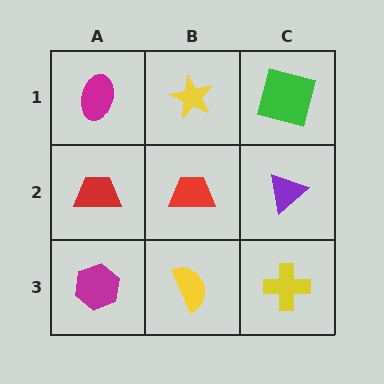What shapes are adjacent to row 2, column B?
A yellow star (row 1, column B), a yellow semicircle (row 3, column B), a red trapezoid (row 2, column A), a purple triangle (row 2, column C).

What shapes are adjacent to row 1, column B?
A red trapezoid (row 2, column B), a magenta ellipse (row 1, column A), a green square (row 1, column C).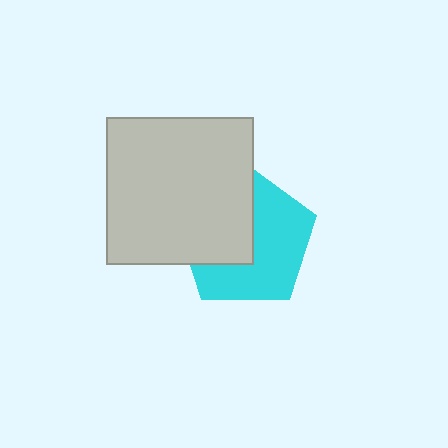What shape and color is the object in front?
The object in front is a light gray square.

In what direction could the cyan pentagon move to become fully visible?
The cyan pentagon could move right. That would shift it out from behind the light gray square entirely.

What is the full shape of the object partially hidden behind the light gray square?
The partially hidden object is a cyan pentagon.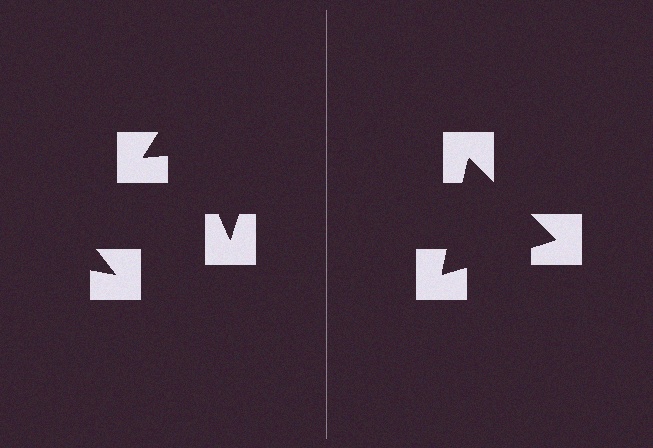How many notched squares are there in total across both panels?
6 — 3 on each side.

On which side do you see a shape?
An illusory triangle appears on the right side. On the left side the wedge cuts are rotated, so no coherent shape forms.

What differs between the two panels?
The notched squares are positioned identically on both sides; only the wedge orientations differ. On the right they align to a triangle; on the left they are misaligned.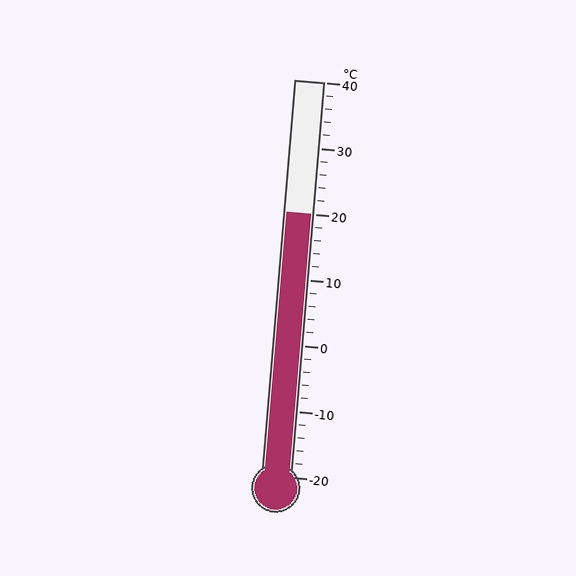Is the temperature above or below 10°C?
The temperature is above 10°C.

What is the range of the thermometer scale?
The thermometer scale ranges from -20°C to 40°C.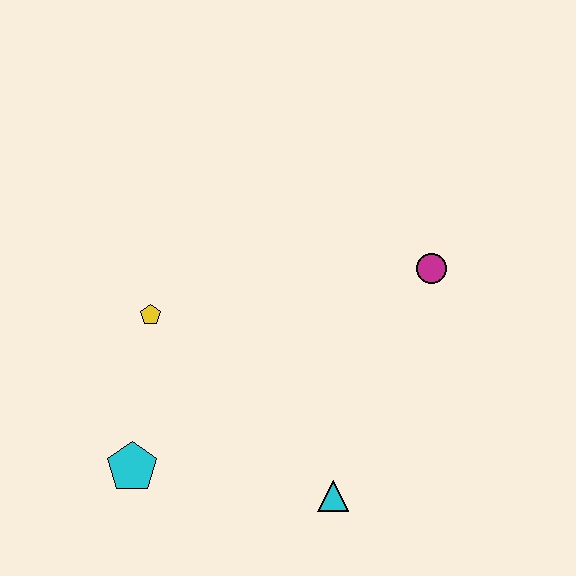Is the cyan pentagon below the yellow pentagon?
Yes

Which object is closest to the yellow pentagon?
The cyan pentagon is closest to the yellow pentagon.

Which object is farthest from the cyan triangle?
The yellow pentagon is farthest from the cyan triangle.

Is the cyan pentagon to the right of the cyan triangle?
No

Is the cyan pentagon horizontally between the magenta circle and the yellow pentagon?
No